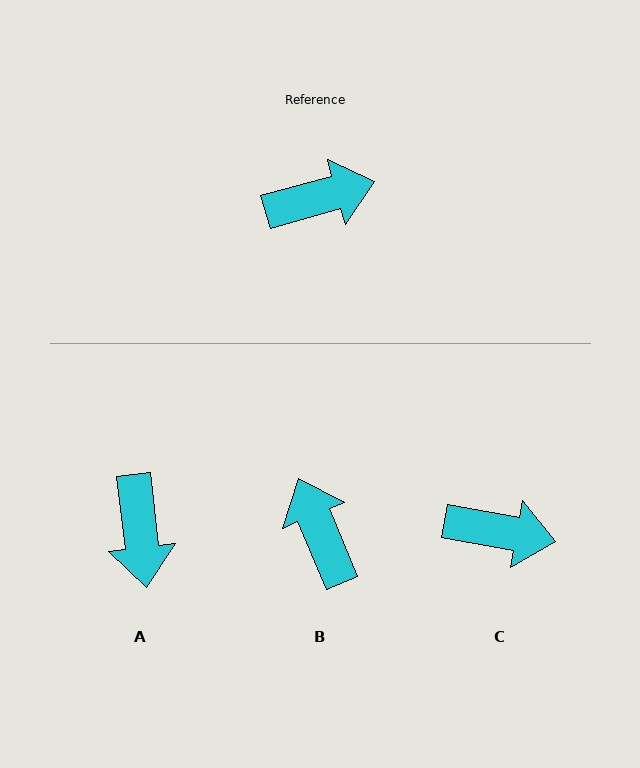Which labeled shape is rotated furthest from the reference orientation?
A, about 99 degrees away.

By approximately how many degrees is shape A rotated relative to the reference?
Approximately 99 degrees clockwise.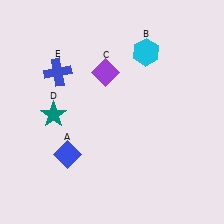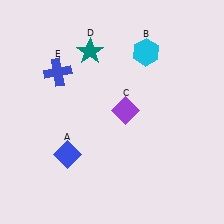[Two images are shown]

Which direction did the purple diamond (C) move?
The purple diamond (C) moved down.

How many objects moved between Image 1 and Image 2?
2 objects moved between the two images.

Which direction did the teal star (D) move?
The teal star (D) moved up.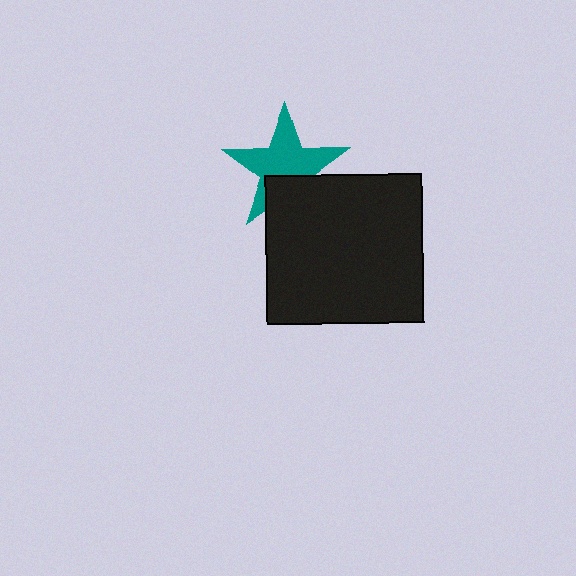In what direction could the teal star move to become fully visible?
The teal star could move up. That would shift it out from behind the black rectangle entirely.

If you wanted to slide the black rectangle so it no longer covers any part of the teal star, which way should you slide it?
Slide it down — that is the most direct way to separate the two shapes.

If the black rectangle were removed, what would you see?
You would see the complete teal star.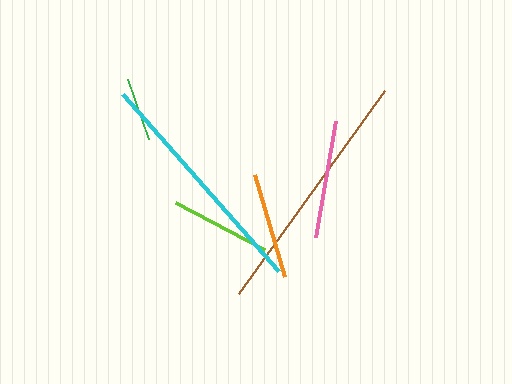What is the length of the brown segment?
The brown segment is approximately 250 pixels long.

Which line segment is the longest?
The brown line is the longest at approximately 250 pixels.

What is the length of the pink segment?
The pink segment is approximately 117 pixels long.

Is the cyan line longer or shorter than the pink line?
The cyan line is longer than the pink line.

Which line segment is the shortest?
The green line is the shortest at approximately 63 pixels.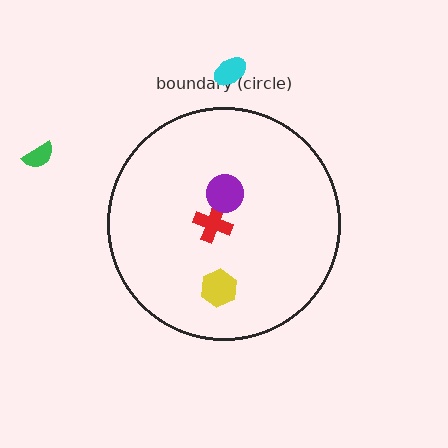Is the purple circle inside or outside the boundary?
Inside.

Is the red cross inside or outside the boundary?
Inside.